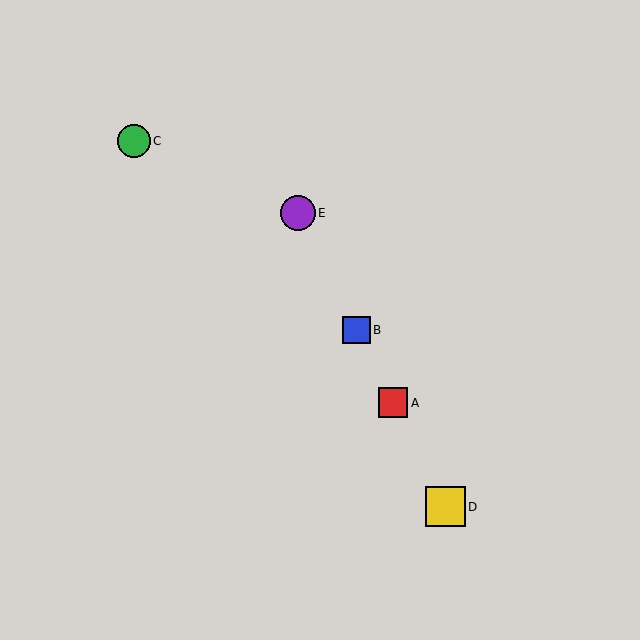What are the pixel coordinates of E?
Object E is at (298, 213).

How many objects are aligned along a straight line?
4 objects (A, B, D, E) are aligned along a straight line.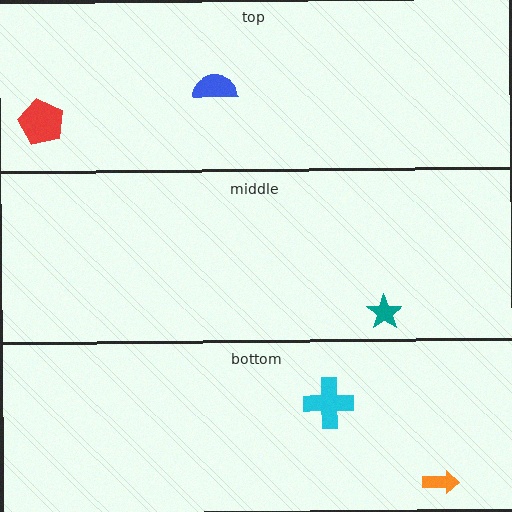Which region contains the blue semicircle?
The top region.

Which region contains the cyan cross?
The bottom region.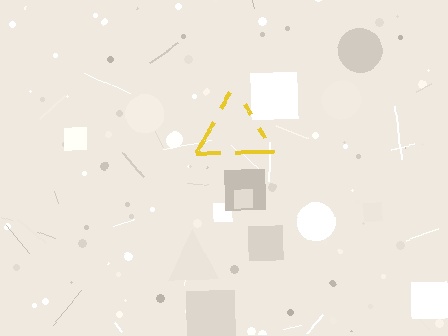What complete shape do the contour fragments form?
The contour fragments form a triangle.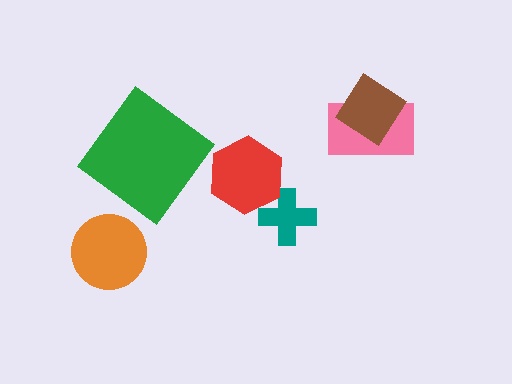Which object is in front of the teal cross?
The red hexagon is in front of the teal cross.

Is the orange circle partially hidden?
No, no other shape covers it.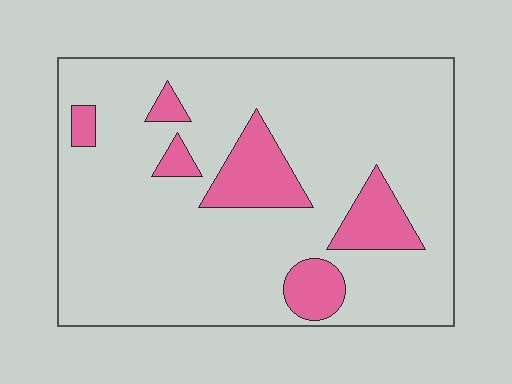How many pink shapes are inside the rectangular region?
6.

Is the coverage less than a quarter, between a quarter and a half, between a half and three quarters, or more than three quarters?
Less than a quarter.